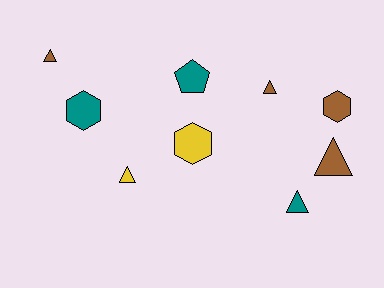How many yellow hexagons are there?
There is 1 yellow hexagon.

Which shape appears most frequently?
Triangle, with 5 objects.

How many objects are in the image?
There are 9 objects.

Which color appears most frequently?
Brown, with 4 objects.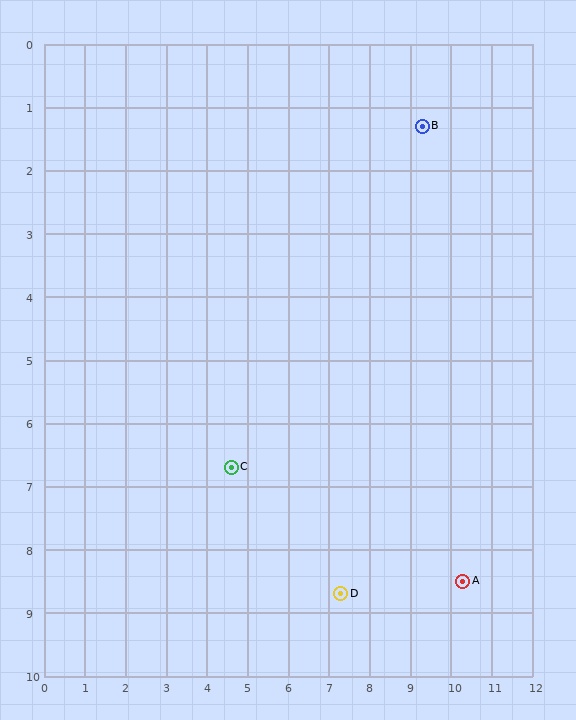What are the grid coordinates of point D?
Point D is at approximately (7.3, 8.7).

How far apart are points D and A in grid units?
Points D and A are about 3.0 grid units apart.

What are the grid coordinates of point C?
Point C is at approximately (4.6, 6.7).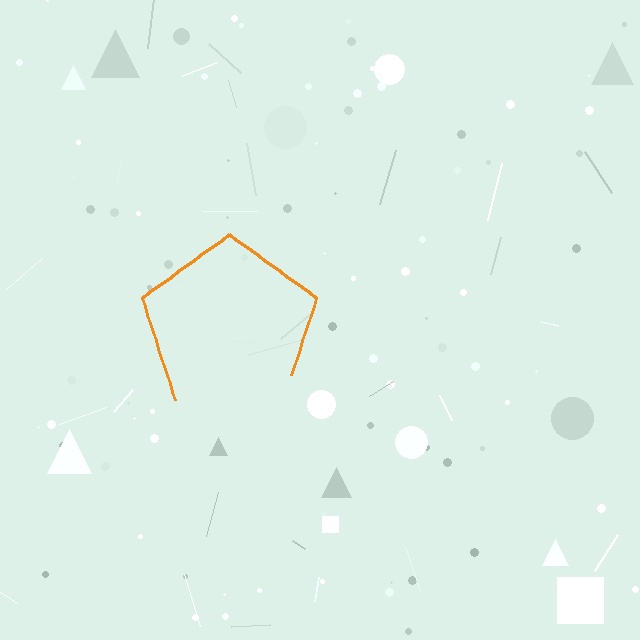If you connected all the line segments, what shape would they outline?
They would outline a pentagon.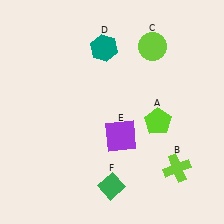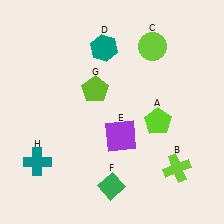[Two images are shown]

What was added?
A lime pentagon (G), a teal cross (H) were added in Image 2.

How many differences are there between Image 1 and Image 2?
There are 2 differences between the two images.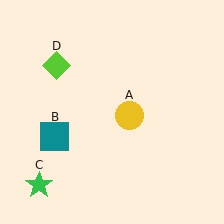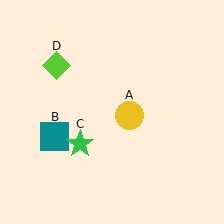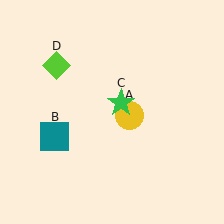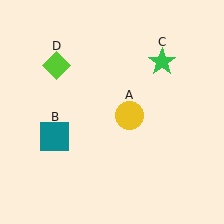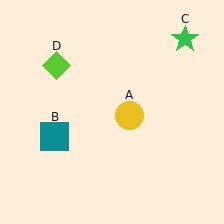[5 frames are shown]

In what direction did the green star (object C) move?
The green star (object C) moved up and to the right.